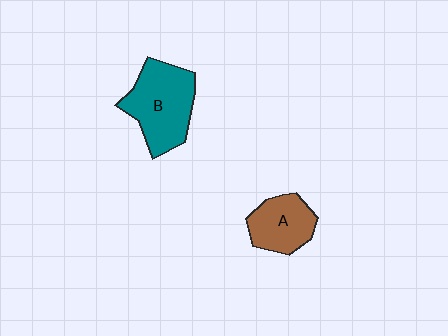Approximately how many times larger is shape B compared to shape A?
Approximately 1.5 times.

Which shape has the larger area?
Shape B (teal).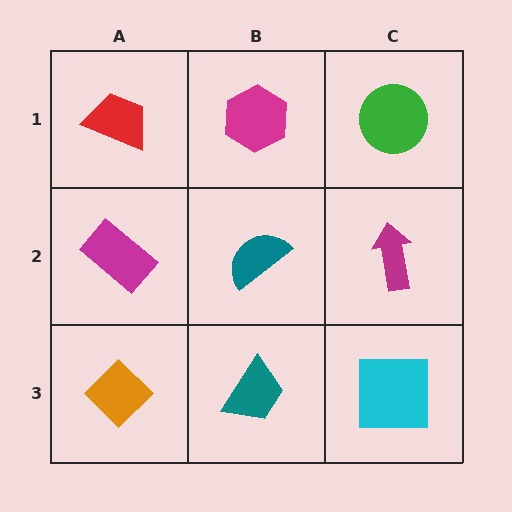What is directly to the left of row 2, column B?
A magenta rectangle.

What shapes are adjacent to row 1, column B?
A teal semicircle (row 2, column B), a red trapezoid (row 1, column A), a green circle (row 1, column C).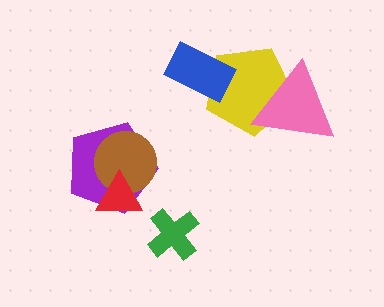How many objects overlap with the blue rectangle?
1 object overlaps with the blue rectangle.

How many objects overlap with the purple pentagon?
2 objects overlap with the purple pentagon.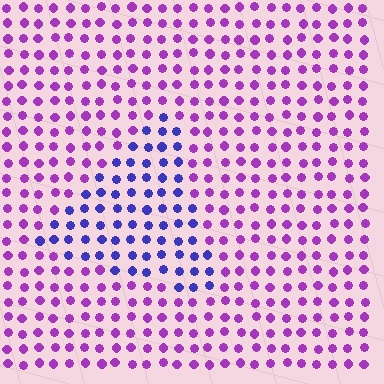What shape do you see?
I see a triangle.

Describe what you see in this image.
The image is filled with small purple elements in a uniform arrangement. A triangle-shaped region is visible where the elements are tinted to a slightly different hue, forming a subtle color boundary.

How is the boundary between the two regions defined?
The boundary is defined purely by a slight shift in hue (about 46 degrees). Spacing, size, and orientation are identical on both sides.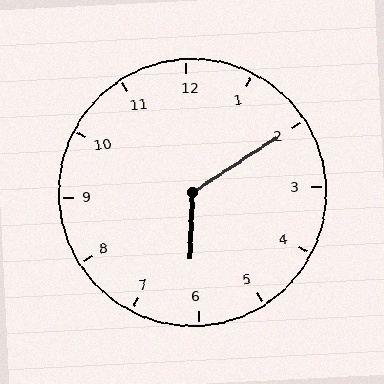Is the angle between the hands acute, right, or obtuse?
It is obtuse.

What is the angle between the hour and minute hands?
Approximately 125 degrees.